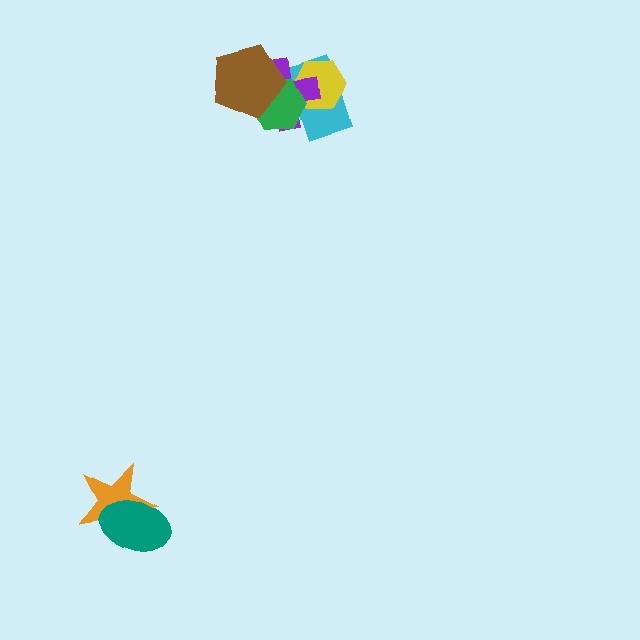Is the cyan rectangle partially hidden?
Yes, it is partially covered by another shape.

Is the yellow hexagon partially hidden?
Yes, it is partially covered by another shape.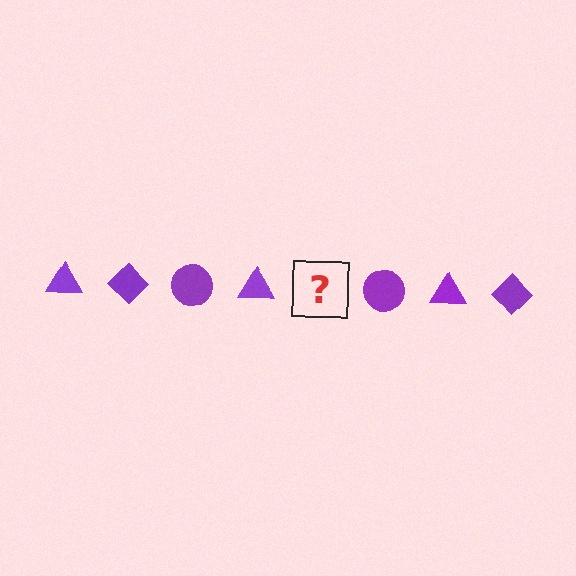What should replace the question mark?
The question mark should be replaced with a purple diamond.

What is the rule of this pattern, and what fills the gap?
The rule is that the pattern cycles through triangle, diamond, circle shapes in purple. The gap should be filled with a purple diamond.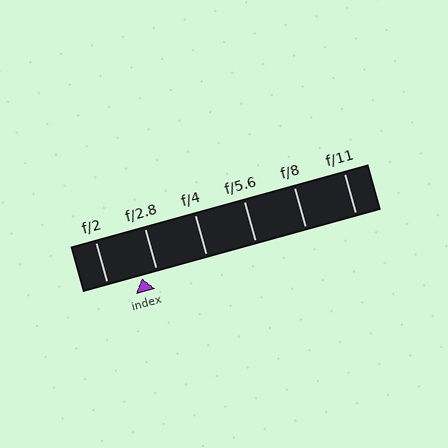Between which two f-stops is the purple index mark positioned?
The index mark is between f/2 and f/2.8.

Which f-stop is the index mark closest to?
The index mark is closest to f/2.8.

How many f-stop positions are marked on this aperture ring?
There are 6 f-stop positions marked.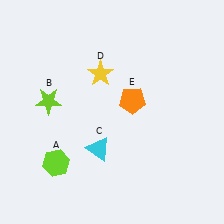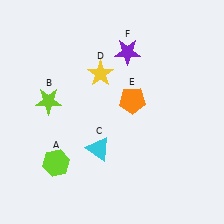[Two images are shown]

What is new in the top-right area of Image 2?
A purple star (F) was added in the top-right area of Image 2.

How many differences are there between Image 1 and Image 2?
There is 1 difference between the two images.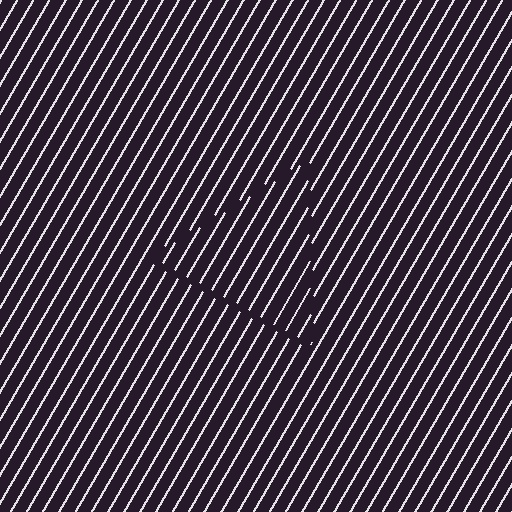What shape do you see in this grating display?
An illusory triangle. The interior of the shape contains the same grating, shifted by half a period — the contour is defined by the phase discontinuity where line-ends from the inner and outer gratings abut.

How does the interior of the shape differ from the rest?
The interior of the shape contains the same grating, shifted by half a period — the contour is defined by the phase discontinuity where line-ends from the inner and outer gratings abut.